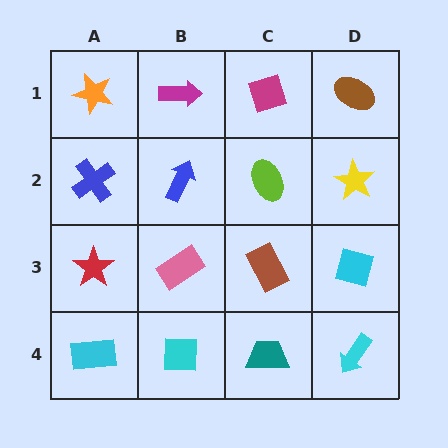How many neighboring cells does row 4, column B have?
3.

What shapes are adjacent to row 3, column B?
A blue arrow (row 2, column B), a cyan square (row 4, column B), a red star (row 3, column A), a brown rectangle (row 3, column C).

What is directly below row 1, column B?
A blue arrow.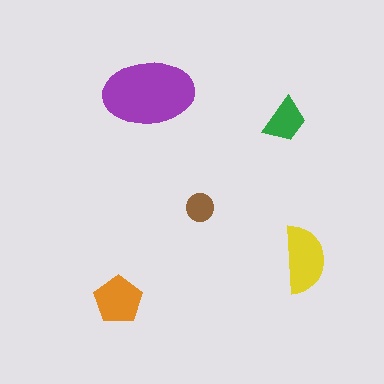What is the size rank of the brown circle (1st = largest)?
5th.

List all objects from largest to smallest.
The purple ellipse, the yellow semicircle, the orange pentagon, the green trapezoid, the brown circle.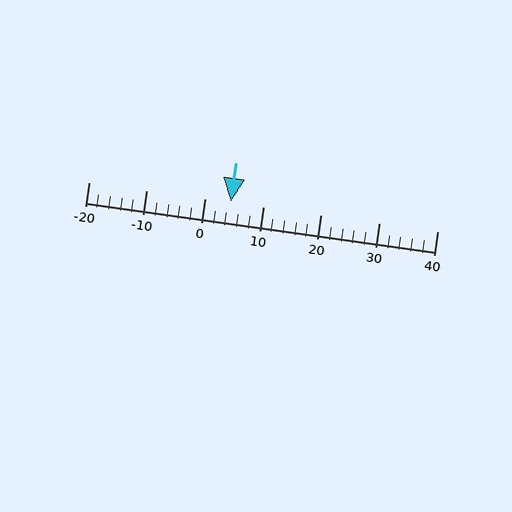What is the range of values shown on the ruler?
The ruler shows values from -20 to 40.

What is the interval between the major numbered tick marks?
The major tick marks are spaced 10 units apart.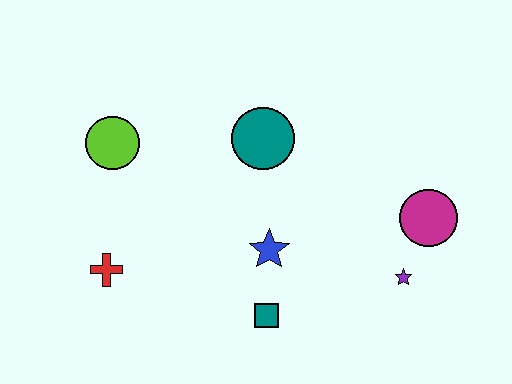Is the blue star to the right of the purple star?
No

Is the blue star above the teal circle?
No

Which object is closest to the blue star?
The teal square is closest to the blue star.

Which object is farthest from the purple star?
The lime circle is farthest from the purple star.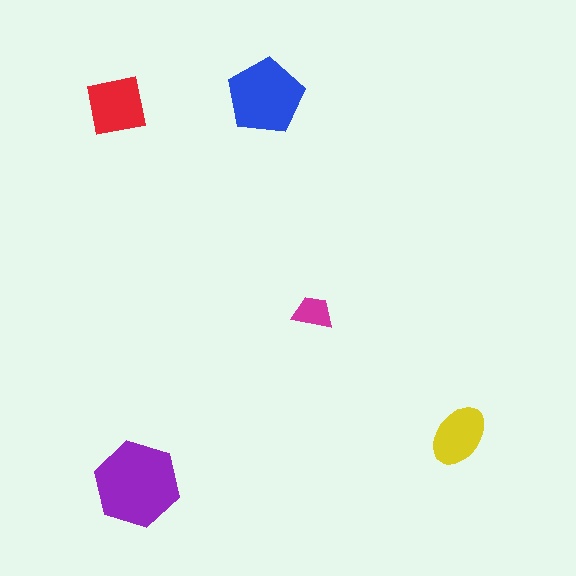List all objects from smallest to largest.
The magenta trapezoid, the yellow ellipse, the red square, the blue pentagon, the purple hexagon.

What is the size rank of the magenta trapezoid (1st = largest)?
5th.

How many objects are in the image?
There are 5 objects in the image.